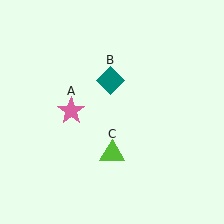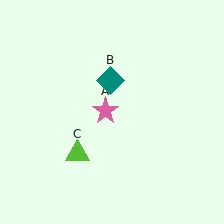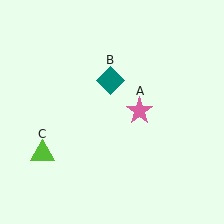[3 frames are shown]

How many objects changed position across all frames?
2 objects changed position: pink star (object A), lime triangle (object C).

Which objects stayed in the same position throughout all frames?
Teal diamond (object B) remained stationary.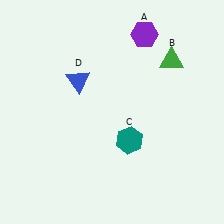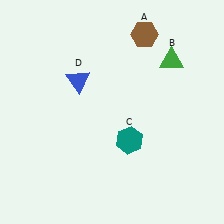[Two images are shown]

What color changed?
The hexagon (A) changed from purple in Image 1 to brown in Image 2.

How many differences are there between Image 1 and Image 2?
There is 1 difference between the two images.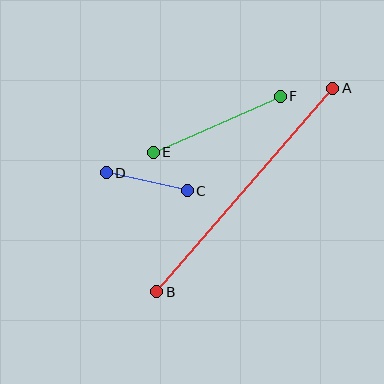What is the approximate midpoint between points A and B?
The midpoint is at approximately (245, 190) pixels.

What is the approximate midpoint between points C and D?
The midpoint is at approximately (147, 182) pixels.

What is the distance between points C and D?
The distance is approximately 83 pixels.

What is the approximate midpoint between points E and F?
The midpoint is at approximately (217, 124) pixels.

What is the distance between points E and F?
The distance is approximately 139 pixels.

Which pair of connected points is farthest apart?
Points A and B are farthest apart.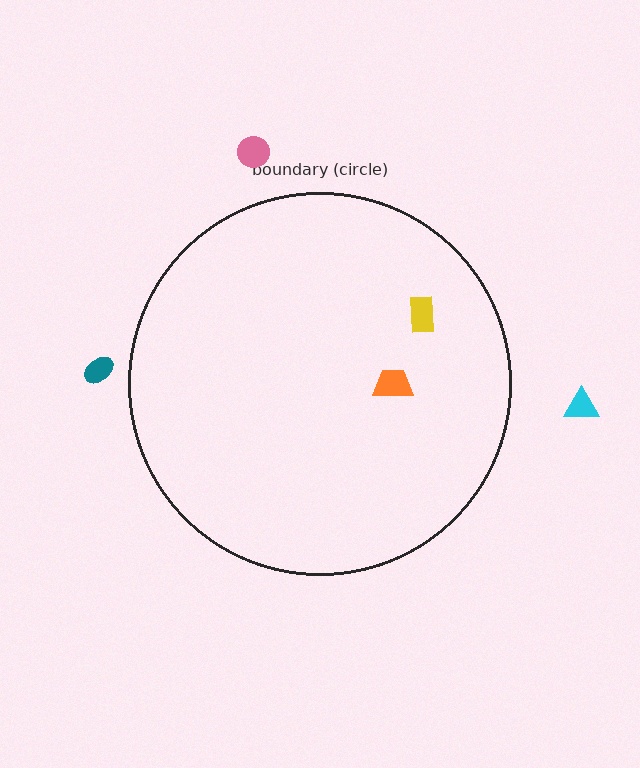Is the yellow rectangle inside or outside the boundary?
Inside.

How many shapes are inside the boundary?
2 inside, 3 outside.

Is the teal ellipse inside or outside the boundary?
Outside.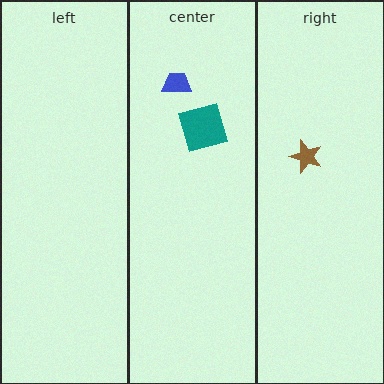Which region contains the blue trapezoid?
The center region.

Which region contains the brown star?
The right region.